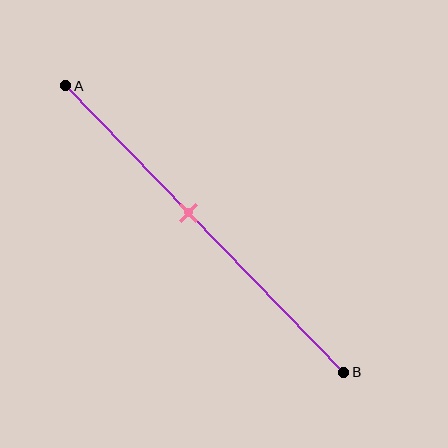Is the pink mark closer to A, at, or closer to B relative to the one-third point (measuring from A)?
The pink mark is closer to point B than the one-third point of segment AB.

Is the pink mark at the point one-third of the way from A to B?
No, the mark is at about 45% from A, not at the 33% one-third point.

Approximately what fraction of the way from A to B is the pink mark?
The pink mark is approximately 45% of the way from A to B.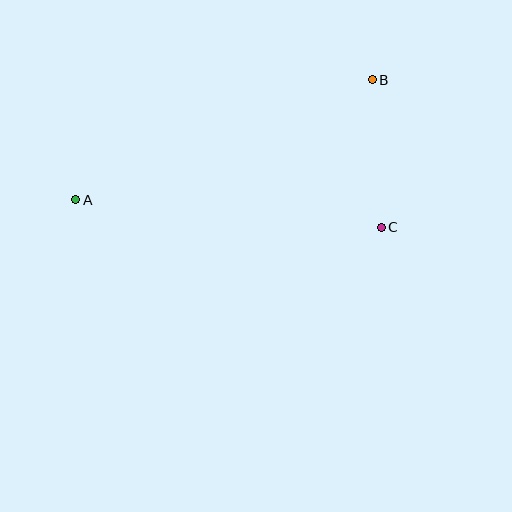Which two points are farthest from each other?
Points A and B are farthest from each other.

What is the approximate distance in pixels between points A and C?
The distance between A and C is approximately 307 pixels.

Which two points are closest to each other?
Points B and C are closest to each other.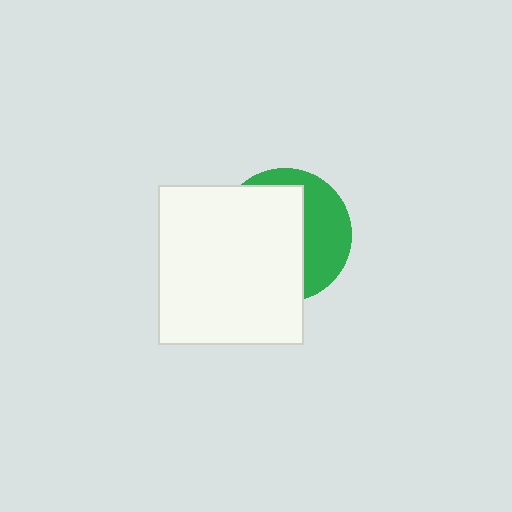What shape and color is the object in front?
The object in front is a white rectangle.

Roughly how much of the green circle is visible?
A small part of it is visible (roughly 39%).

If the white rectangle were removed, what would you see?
You would see the complete green circle.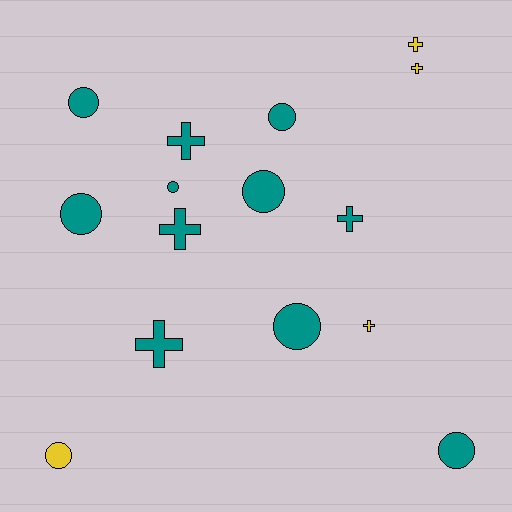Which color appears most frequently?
Teal, with 11 objects.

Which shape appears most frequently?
Circle, with 8 objects.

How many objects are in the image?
There are 15 objects.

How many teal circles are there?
There are 7 teal circles.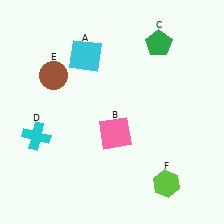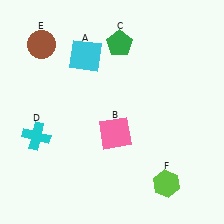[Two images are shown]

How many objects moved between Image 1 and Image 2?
2 objects moved between the two images.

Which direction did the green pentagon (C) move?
The green pentagon (C) moved left.